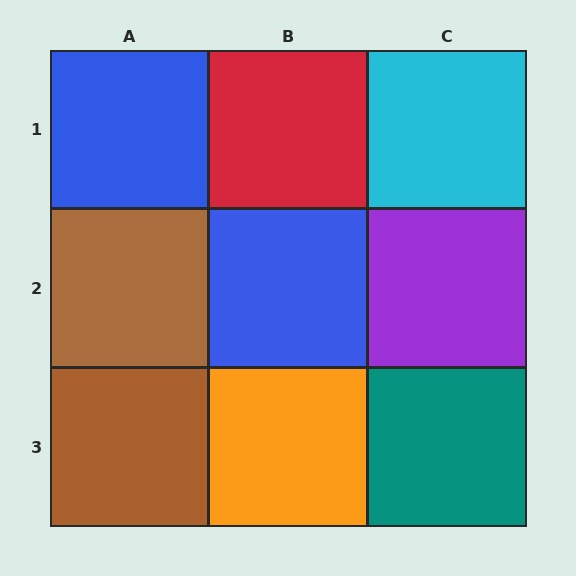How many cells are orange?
1 cell is orange.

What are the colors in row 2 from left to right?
Brown, blue, purple.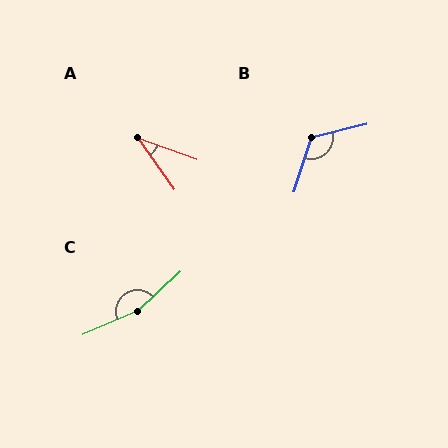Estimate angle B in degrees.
Approximately 122 degrees.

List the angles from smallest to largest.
A (34°), B (122°), C (161°).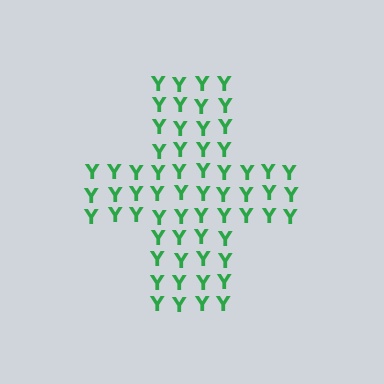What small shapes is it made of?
It is made of small letter Y's.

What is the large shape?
The large shape is a cross.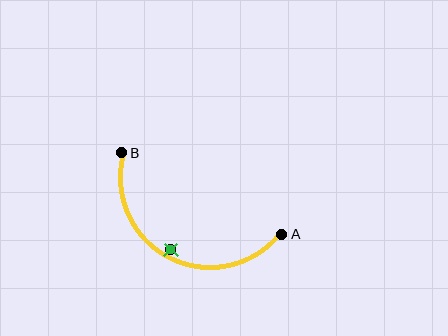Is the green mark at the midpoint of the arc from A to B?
No — the green mark does not lie on the arc at all. It sits slightly inside the curve.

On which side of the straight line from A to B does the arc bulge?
The arc bulges below the straight line connecting A and B.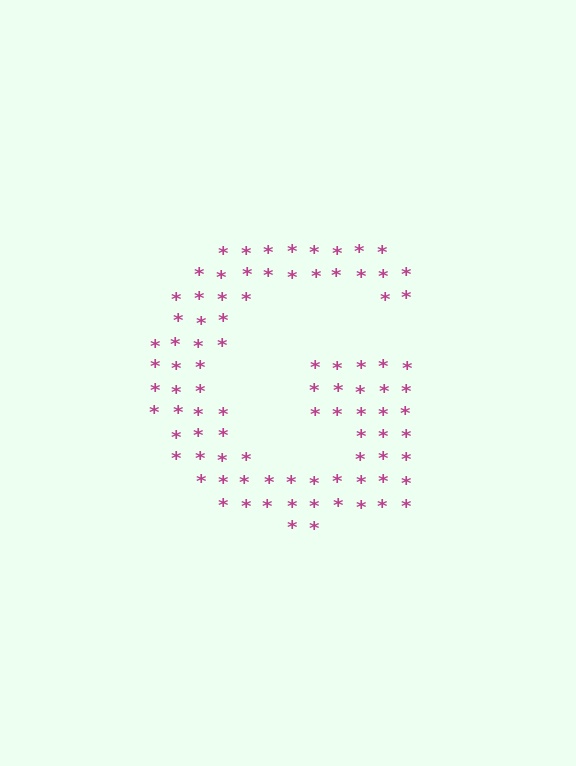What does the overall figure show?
The overall figure shows the letter G.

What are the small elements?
The small elements are asterisks.